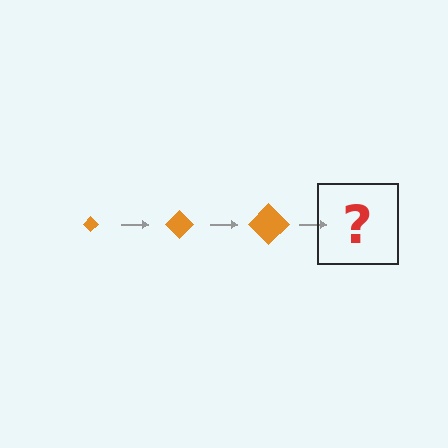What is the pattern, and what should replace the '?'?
The pattern is that the diamond gets progressively larger each step. The '?' should be an orange diamond, larger than the previous one.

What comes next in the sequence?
The next element should be an orange diamond, larger than the previous one.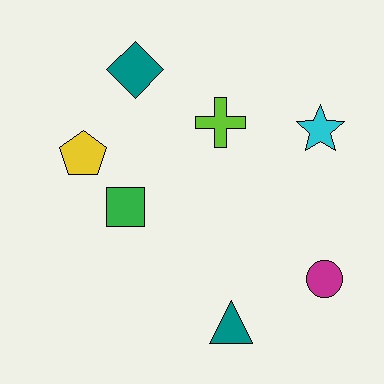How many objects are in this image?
There are 7 objects.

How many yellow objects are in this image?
There is 1 yellow object.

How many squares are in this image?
There is 1 square.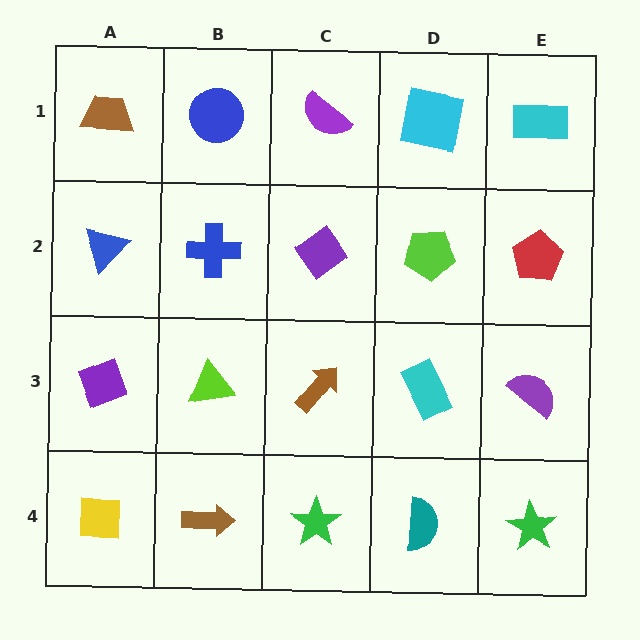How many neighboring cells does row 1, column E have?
2.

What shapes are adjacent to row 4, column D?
A cyan rectangle (row 3, column D), a green star (row 4, column C), a green star (row 4, column E).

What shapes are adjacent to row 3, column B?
A blue cross (row 2, column B), a brown arrow (row 4, column B), a purple diamond (row 3, column A), a brown arrow (row 3, column C).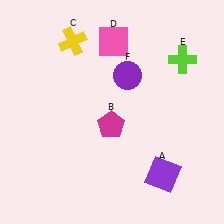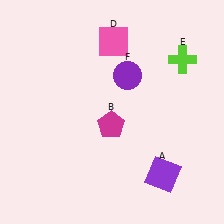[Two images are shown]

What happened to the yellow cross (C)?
The yellow cross (C) was removed in Image 2. It was in the top-left area of Image 1.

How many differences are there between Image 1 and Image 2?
There is 1 difference between the two images.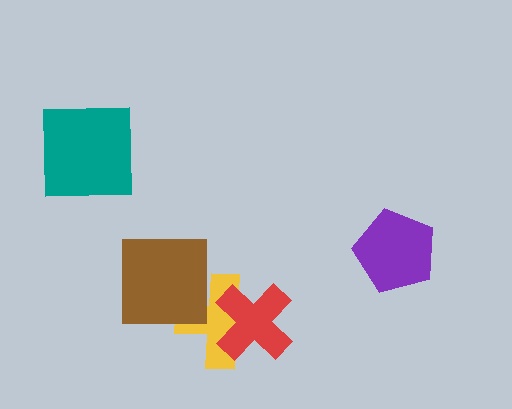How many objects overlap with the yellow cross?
2 objects overlap with the yellow cross.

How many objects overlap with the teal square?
0 objects overlap with the teal square.